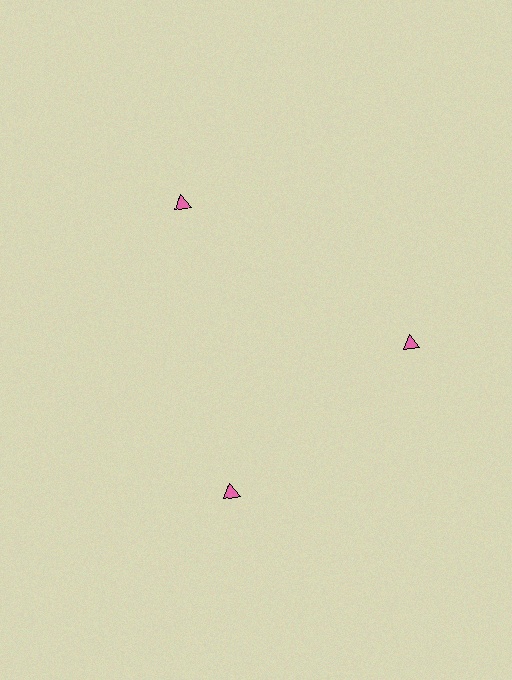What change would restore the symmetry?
The symmetry would be restored by rotating it back into even spacing with its neighbors so that all 3 triangles sit at equal angles and equal distance from the center.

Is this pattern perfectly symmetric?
No. The 3 pink triangles are arranged in a ring, but one element near the 7 o'clock position is rotated out of alignment along the ring, breaking the 3-fold rotational symmetry.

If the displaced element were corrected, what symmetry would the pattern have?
It would have 3-fold rotational symmetry — the pattern would map onto itself every 120 degrees.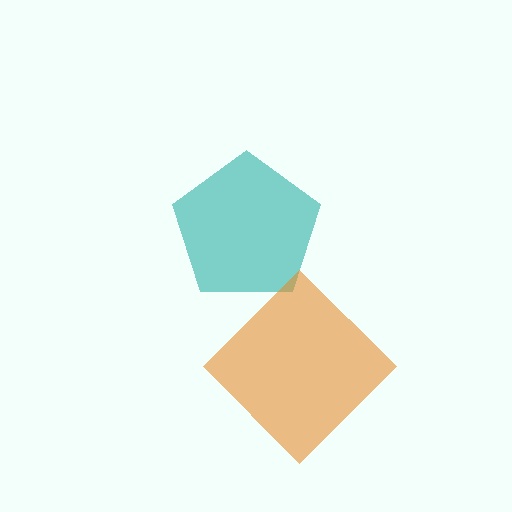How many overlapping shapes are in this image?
There are 2 overlapping shapes in the image.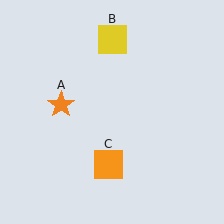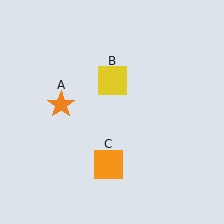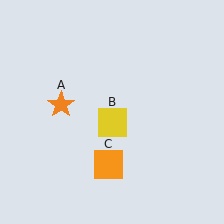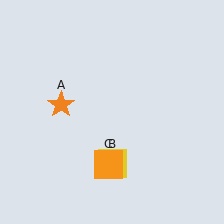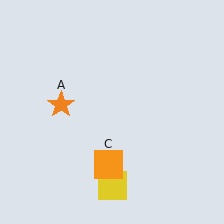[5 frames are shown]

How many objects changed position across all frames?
1 object changed position: yellow square (object B).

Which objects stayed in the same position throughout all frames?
Orange star (object A) and orange square (object C) remained stationary.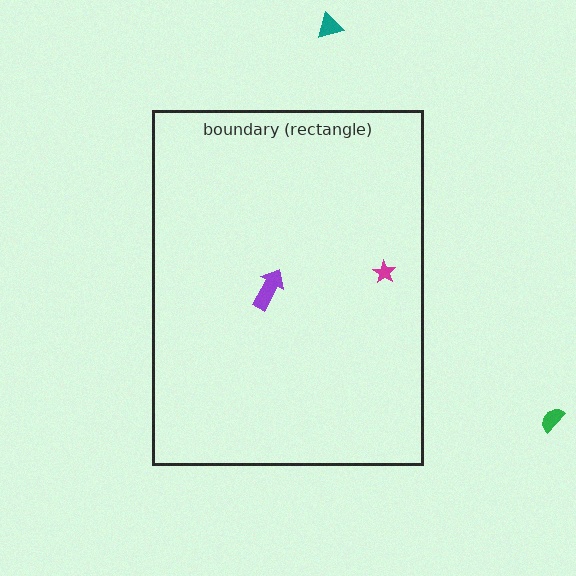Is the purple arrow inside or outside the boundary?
Inside.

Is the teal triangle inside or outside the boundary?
Outside.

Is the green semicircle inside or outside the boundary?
Outside.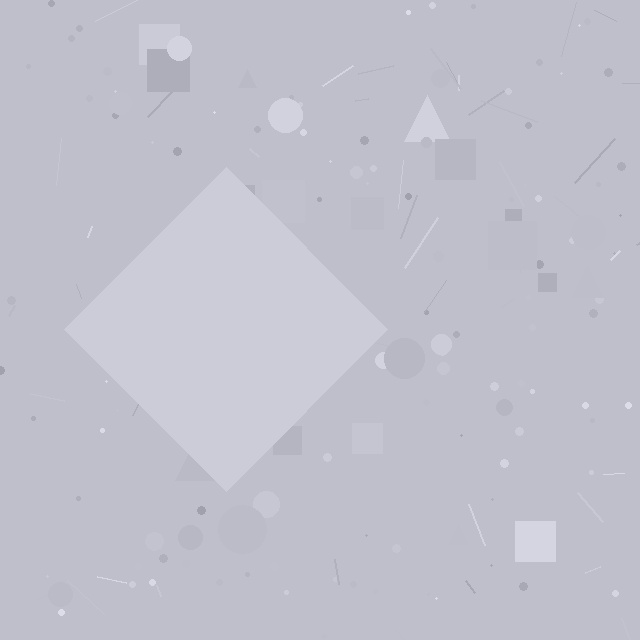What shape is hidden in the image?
A diamond is hidden in the image.